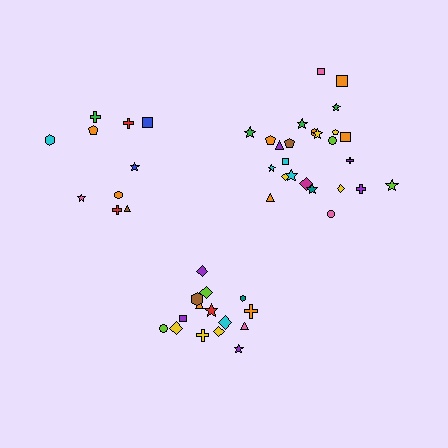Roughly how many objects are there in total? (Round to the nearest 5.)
Roughly 50 objects in total.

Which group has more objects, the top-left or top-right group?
The top-right group.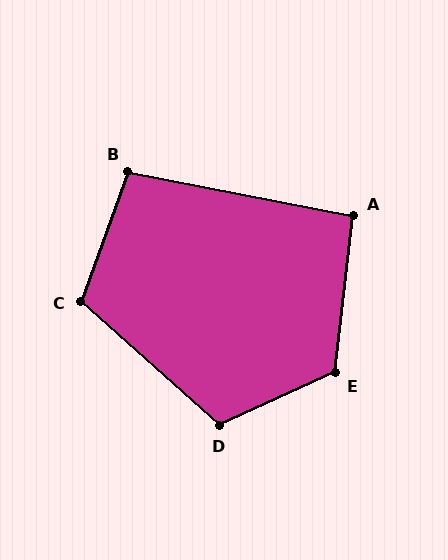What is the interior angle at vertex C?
Approximately 112 degrees (obtuse).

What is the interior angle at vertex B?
Approximately 99 degrees (obtuse).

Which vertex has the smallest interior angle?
A, at approximately 94 degrees.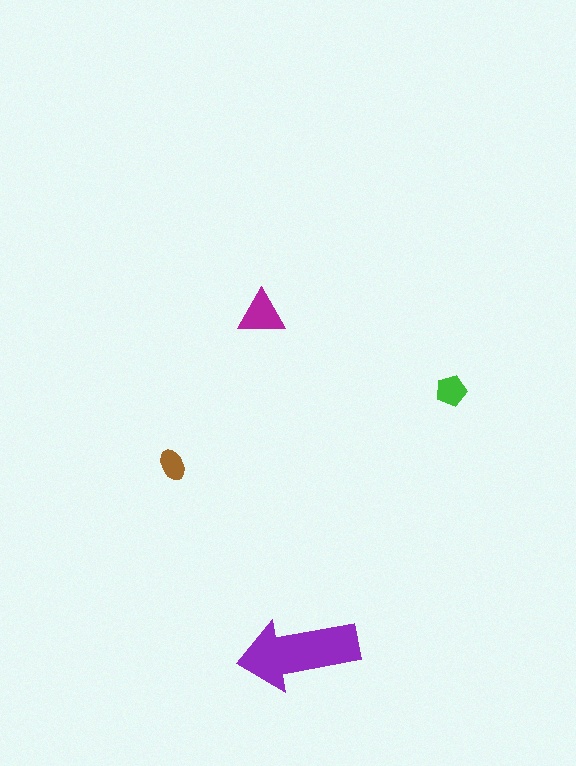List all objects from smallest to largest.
The brown ellipse, the green pentagon, the magenta triangle, the purple arrow.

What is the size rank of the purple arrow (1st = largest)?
1st.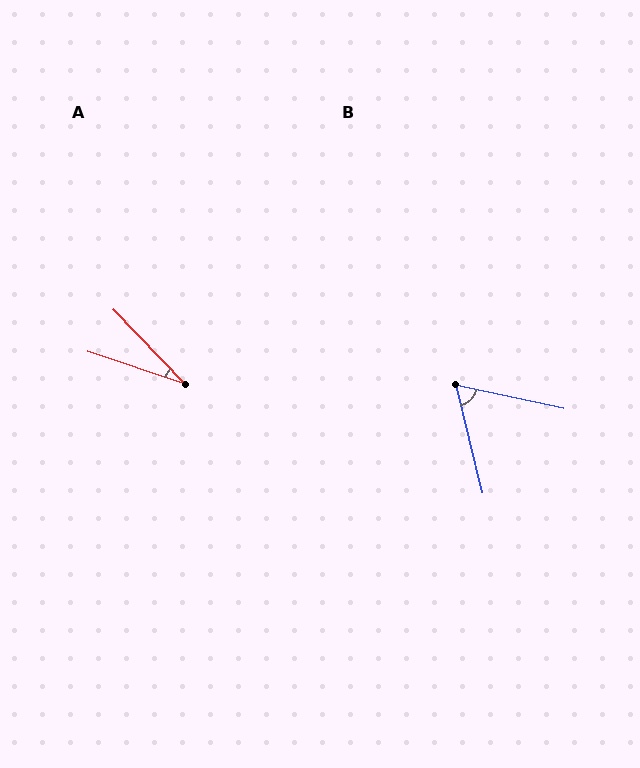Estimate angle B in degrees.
Approximately 64 degrees.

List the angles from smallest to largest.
A (28°), B (64°).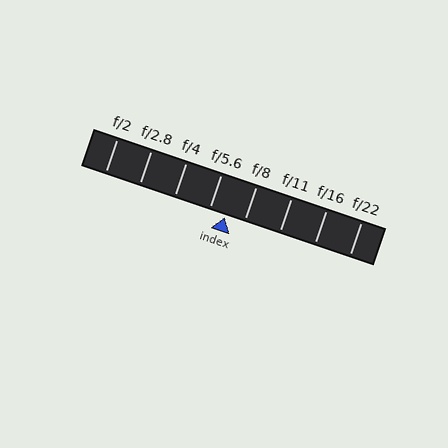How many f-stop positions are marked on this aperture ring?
There are 8 f-stop positions marked.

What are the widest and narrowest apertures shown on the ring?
The widest aperture shown is f/2 and the narrowest is f/22.